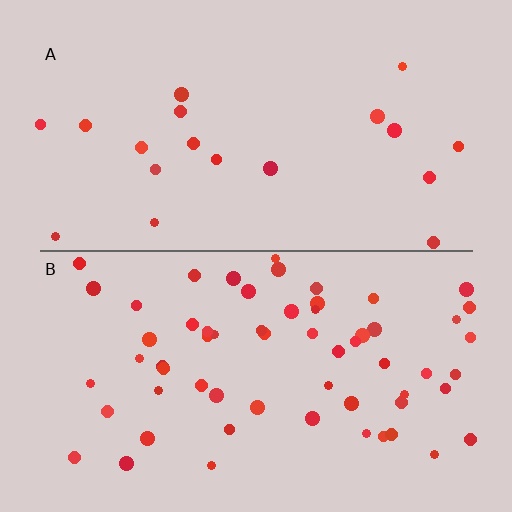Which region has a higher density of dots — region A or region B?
B (the bottom).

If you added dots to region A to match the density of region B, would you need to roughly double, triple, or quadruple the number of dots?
Approximately triple.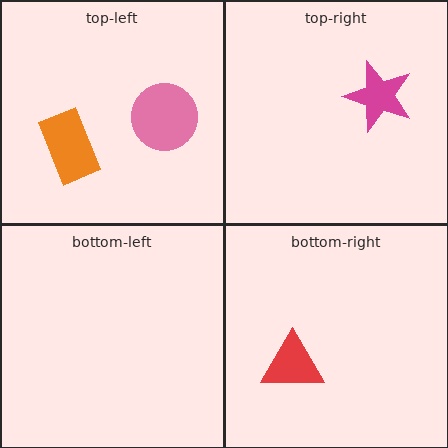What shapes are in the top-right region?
The magenta star.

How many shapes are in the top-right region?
1.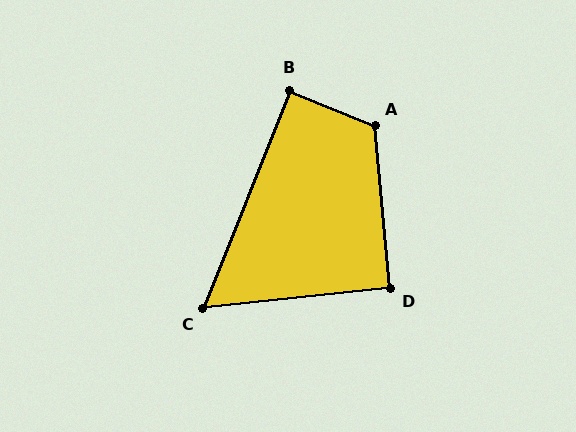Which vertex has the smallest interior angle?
C, at approximately 62 degrees.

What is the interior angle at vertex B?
Approximately 89 degrees (approximately right).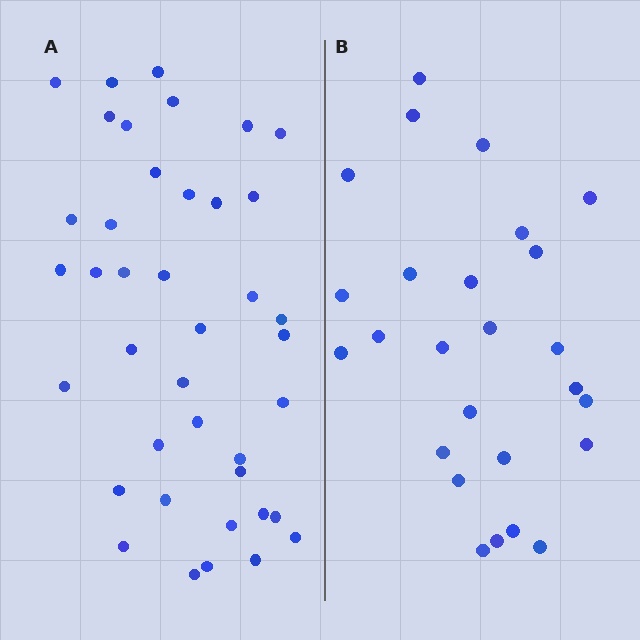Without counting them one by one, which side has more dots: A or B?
Region A (the left region) has more dots.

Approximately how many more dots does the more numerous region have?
Region A has approximately 15 more dots than region B.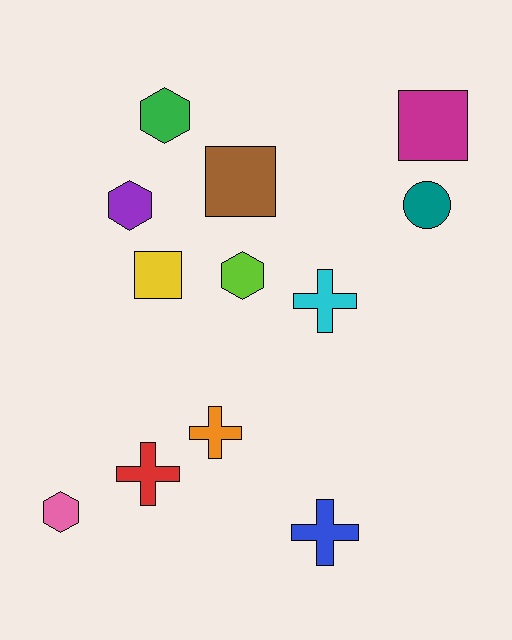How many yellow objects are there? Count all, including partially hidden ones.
There is 1 yellow object.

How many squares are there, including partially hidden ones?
There are 3 squares.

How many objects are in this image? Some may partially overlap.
There are 12 objects.